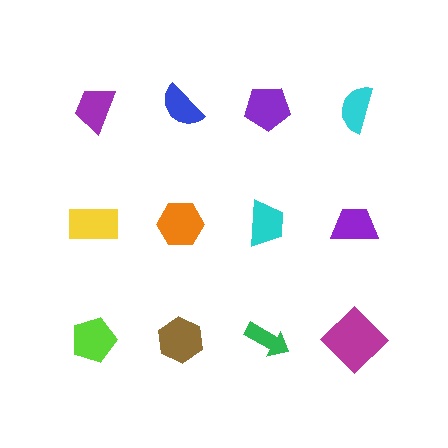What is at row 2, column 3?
A cyan trapezoid.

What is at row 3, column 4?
A magenta diamond.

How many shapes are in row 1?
4 shapes.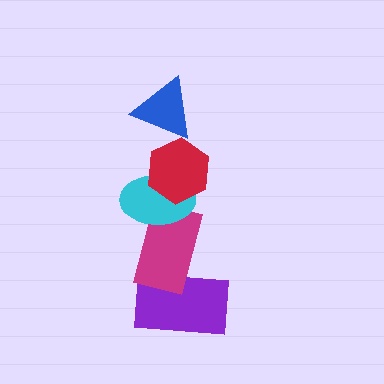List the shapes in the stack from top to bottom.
From top to bottom: the blue triangle, the red hexagon, the cyan ellipse, the magenta rectangle, the purple rectangle.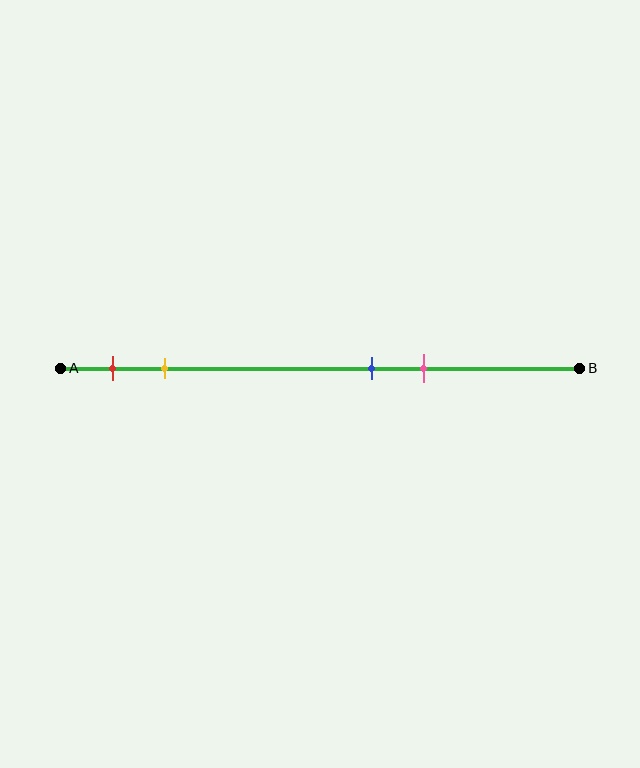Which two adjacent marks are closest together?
The blue and pink marks are the closest adjacent pair.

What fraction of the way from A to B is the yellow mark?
The yellow mark is approximately 20% (0.2) of the way from A to B.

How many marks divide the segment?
There are 4 marks dividing the segment.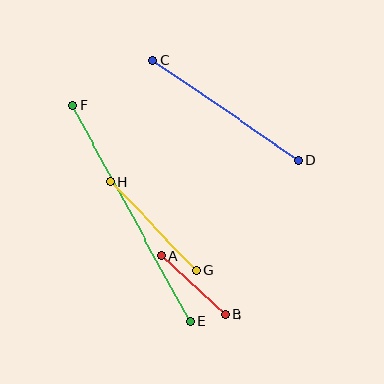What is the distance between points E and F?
The distance is approximately 246 pixels.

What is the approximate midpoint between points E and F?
The midpoint is at approximately (131, 213) pixels.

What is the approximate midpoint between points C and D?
The midpoint is at approximately (226, 110) pixels.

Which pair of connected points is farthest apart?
Points E and F are farthest apart.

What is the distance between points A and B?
The distance is approximately 86 pixels.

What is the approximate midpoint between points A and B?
The midpoint is at approximately (193, 285) pixels.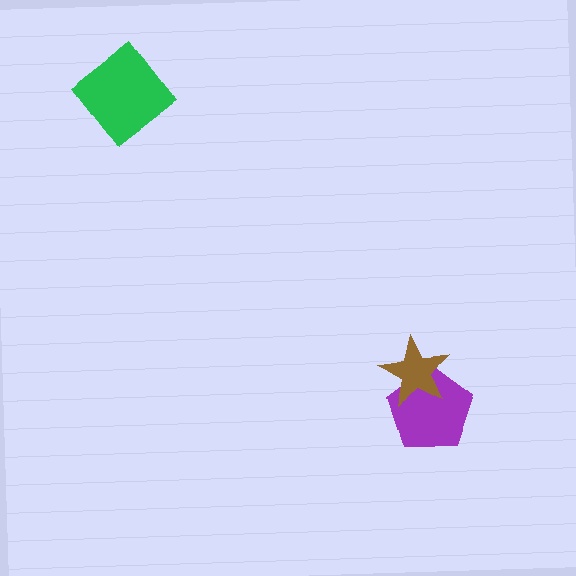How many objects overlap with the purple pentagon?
1 object overlaps with the purple pentagon.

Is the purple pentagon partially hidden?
Yes, it is partially covered by another shape.